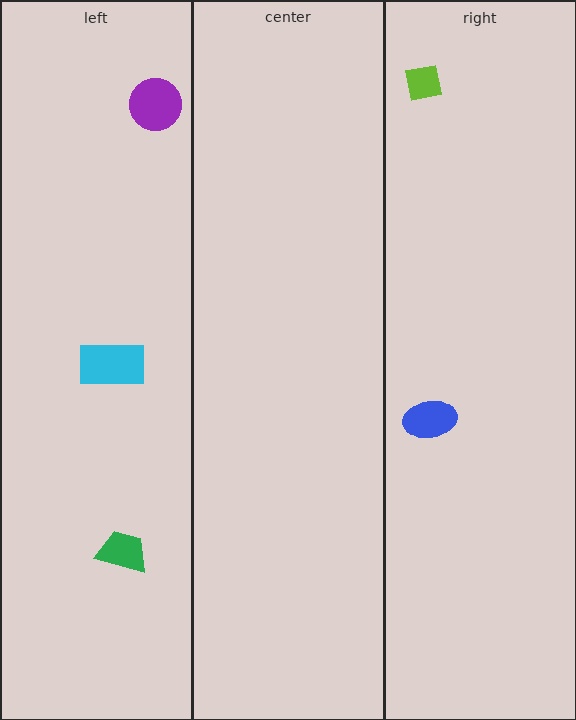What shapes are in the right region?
The blue ellipse, the lime square.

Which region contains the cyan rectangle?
The left region.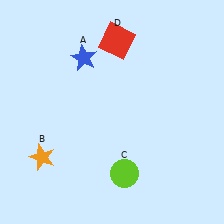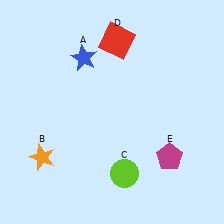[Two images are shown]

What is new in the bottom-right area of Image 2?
A magenta pentagon (E) was added in the bottom-right area of Image 2.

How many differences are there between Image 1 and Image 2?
There is 1 difference between the two images.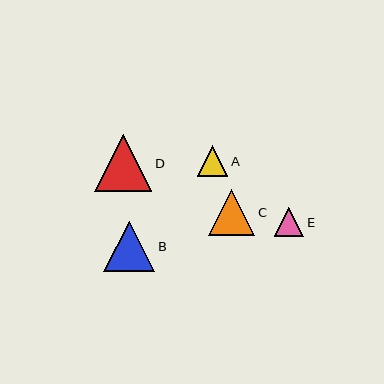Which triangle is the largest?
Triangle D is the largest with a size of approximately 57 pixels.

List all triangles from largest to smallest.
From largest to smallest: D, B, C, A, E.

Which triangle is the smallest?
Triangle E is the smallest with a size of approximately 29 pixels.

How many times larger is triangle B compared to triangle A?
Triangle B is approximately 1.7 times the size of triangle A.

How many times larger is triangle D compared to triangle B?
Triangle D is approximately 1.1 times the size of triangle B.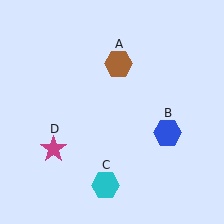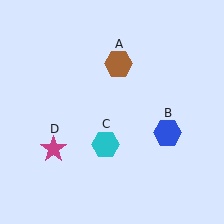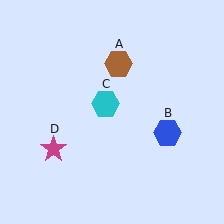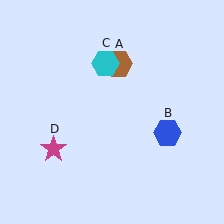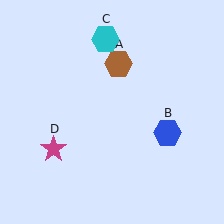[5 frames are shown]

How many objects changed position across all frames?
1 object changed position: cyan hexagon (object C).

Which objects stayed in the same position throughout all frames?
Brown hexagon (object A) and blue hexagon (object B) and magenta star (object D) remained stationary.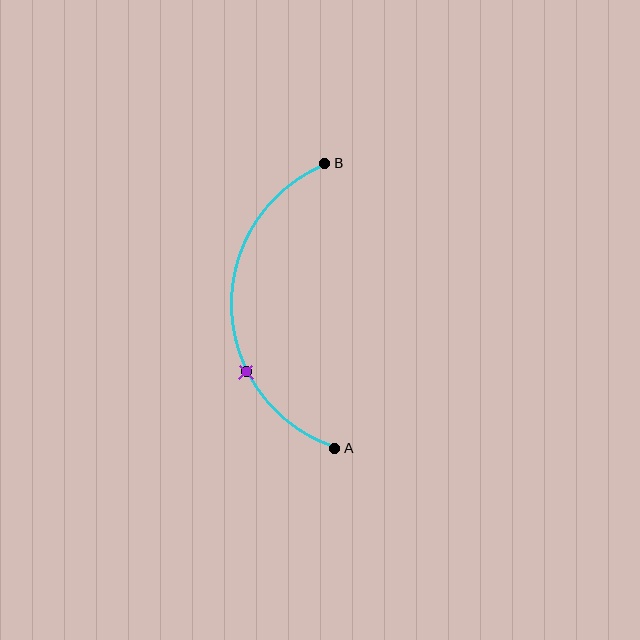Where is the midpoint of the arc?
The arc midpoint is the point on the curve farthest from the straight line joining A and B. It sits to the left of that line.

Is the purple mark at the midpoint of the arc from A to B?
No. The purple mark lies on the arc but is closer to endpoint A. The arc midpoint would be at the point on the curve equidistant along the arc from both A and B.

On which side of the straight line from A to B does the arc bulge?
The arc bulges to the left of the straight line connecting A and B.